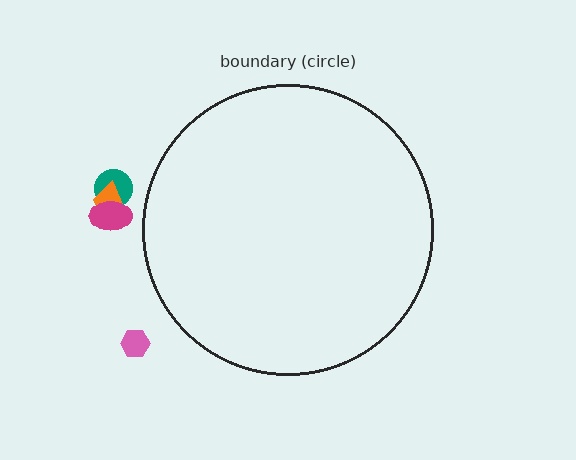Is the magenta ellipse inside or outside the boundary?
Outside.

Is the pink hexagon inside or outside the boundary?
Outside.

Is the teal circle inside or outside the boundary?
Outside.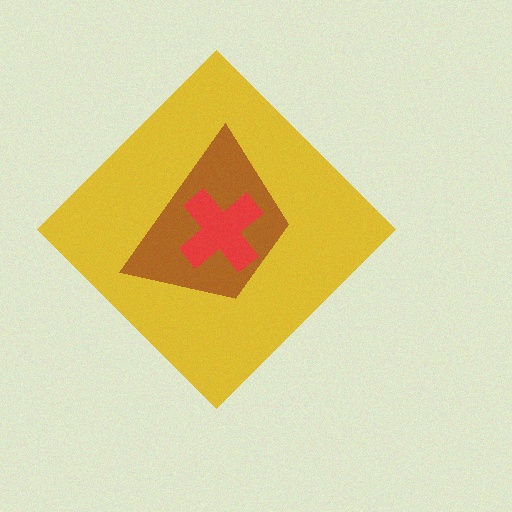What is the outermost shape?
The yellow diamond.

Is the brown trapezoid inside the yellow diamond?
Yes.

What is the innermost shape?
The red cross.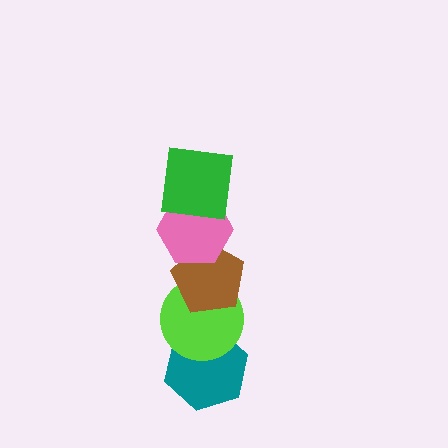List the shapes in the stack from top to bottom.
From top to bottom: the green square, the pink hexagon, the brown pentagon, the lime circle, the teal hexagon.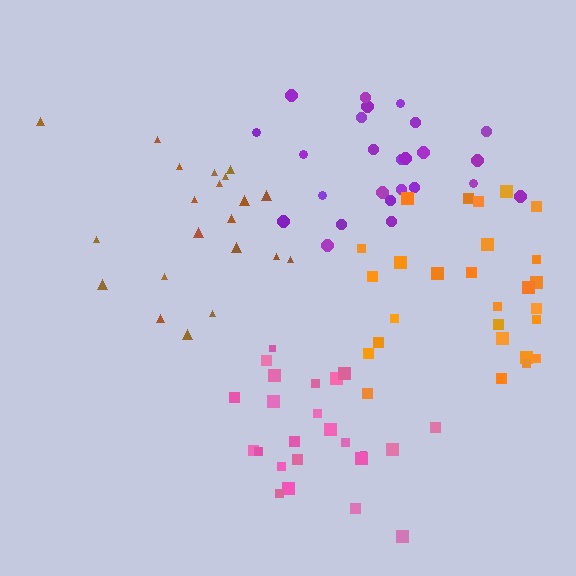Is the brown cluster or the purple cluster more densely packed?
Purple.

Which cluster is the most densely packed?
Pink.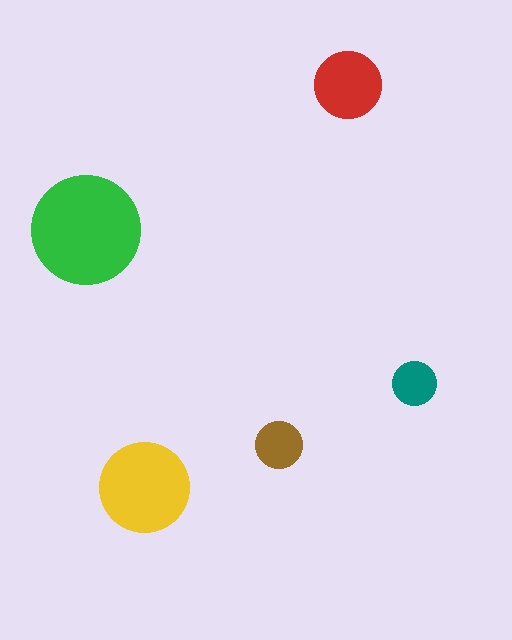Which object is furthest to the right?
The teal circle is rightmost.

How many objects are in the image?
There are 5 objects in the image.